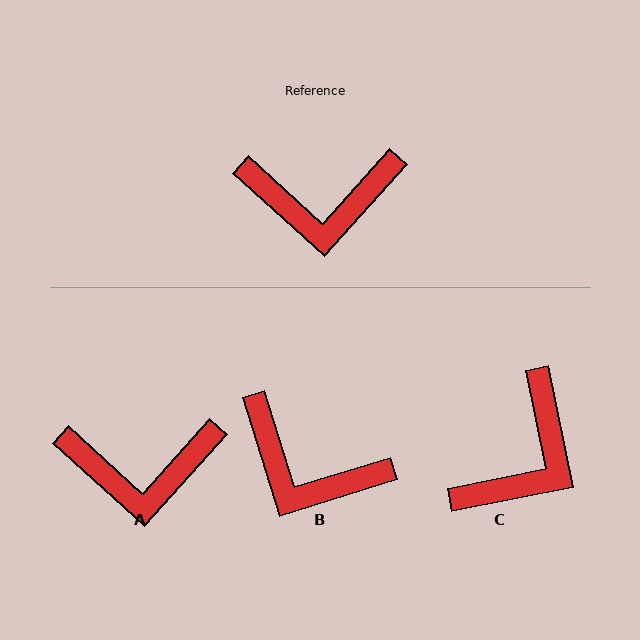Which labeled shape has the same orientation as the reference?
A.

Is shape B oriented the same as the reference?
No, it is off by about 31 degrees.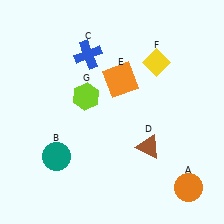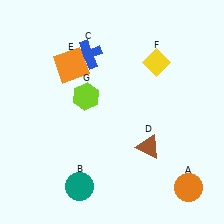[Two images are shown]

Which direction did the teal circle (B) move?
The teal circle (B) moved down.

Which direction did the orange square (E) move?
The orange square (E) moved left.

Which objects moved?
The objects that moved are: the teal circle (B), the orange square (E).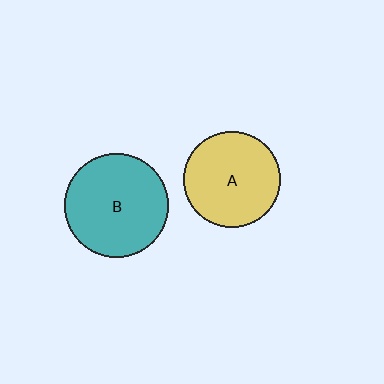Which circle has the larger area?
Circle B (teal).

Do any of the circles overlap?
No, none of the circles overlap.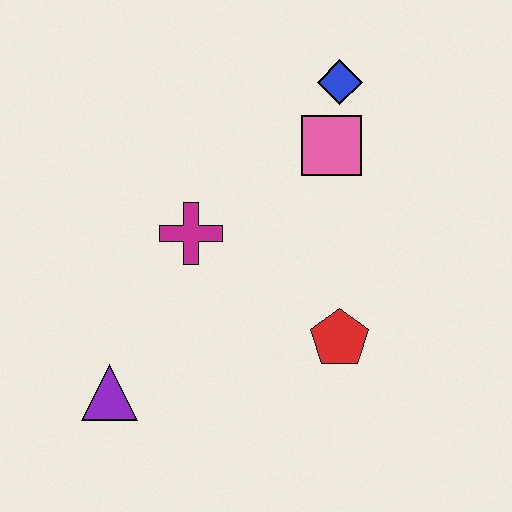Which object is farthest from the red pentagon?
The blue diamond is farthest from the red pentagon.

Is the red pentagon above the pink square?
No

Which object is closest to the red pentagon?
The magenta cross is closest to the red pentagon.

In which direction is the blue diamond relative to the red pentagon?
The blue diamond is above the red pentagon.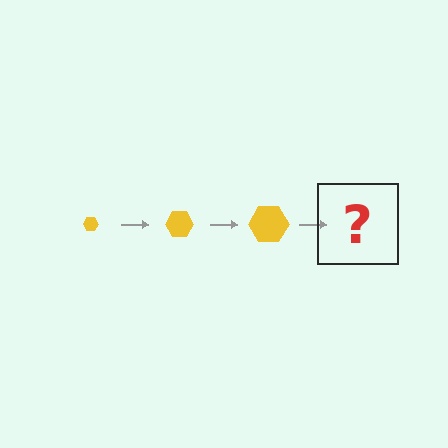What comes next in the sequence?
The next element should be a yellow hexagon, larger than the previous one.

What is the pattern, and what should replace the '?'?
The pattern is that the hexagon gets progressively larger each step. The '?' should be a yellow hexagon, larger than the previous one.